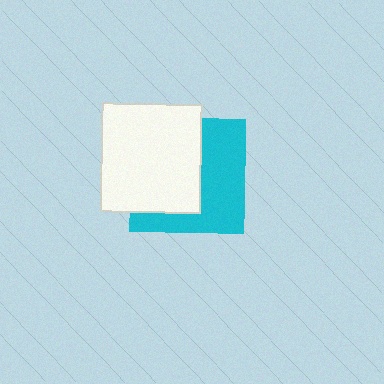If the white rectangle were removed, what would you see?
You would see the complete cyan square.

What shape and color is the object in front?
The object in front is a white rectangle.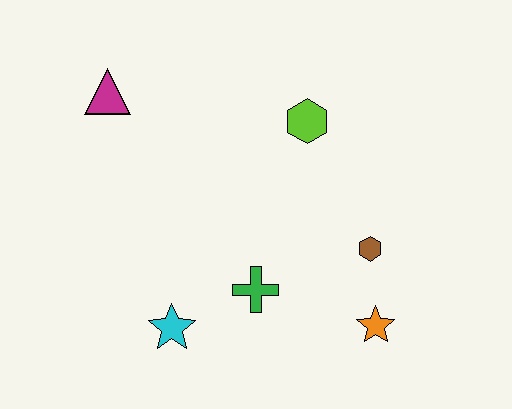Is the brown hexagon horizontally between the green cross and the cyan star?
No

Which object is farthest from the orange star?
The magenta triangle is farthest from the orange star.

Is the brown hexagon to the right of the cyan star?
Yes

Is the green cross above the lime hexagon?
No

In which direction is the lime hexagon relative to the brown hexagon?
The lime hexagon is above the brown hexagon.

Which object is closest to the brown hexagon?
The orange star is closest to the brown hexagon.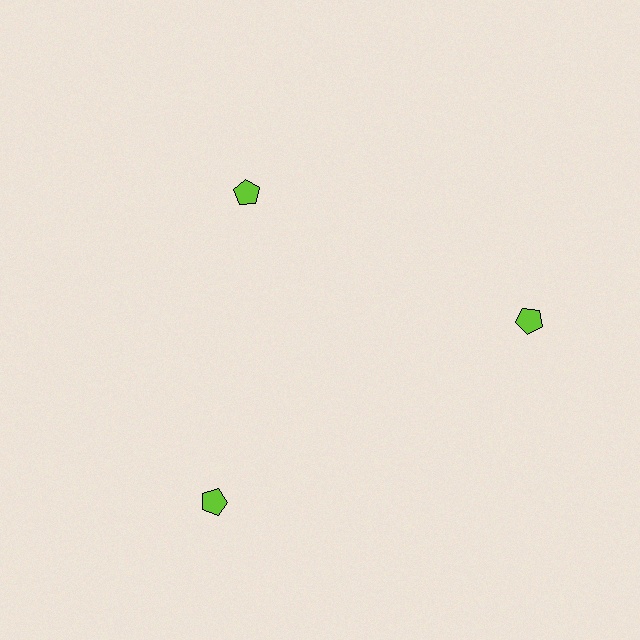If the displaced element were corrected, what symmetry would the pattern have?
It would have 3-fold rotational symmetry — the pattern would map onto itself every 120 degrees.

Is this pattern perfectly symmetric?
No. The 3 lime pentagons are arranged in a ring, but one element near the 11 o'clock position is pulled inward toward the center, breaking the 3-fold rotational symmetry.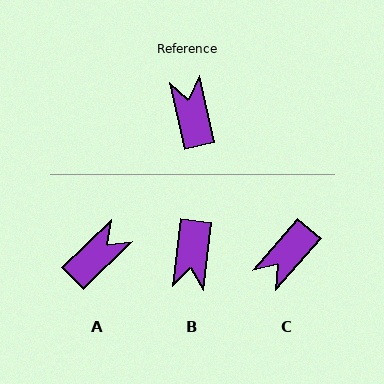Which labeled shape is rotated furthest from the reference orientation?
B, about 160 degrees away.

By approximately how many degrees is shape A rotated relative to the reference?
Approximately 59 degrees clockwise.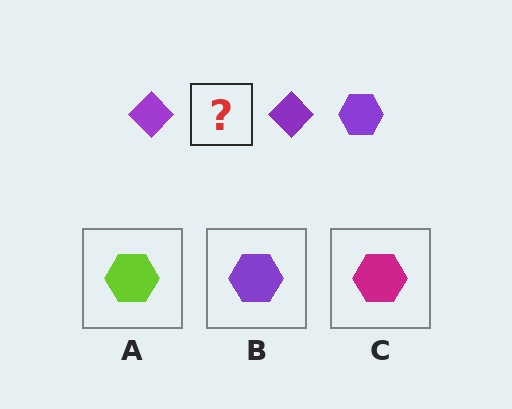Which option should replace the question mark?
Option B.